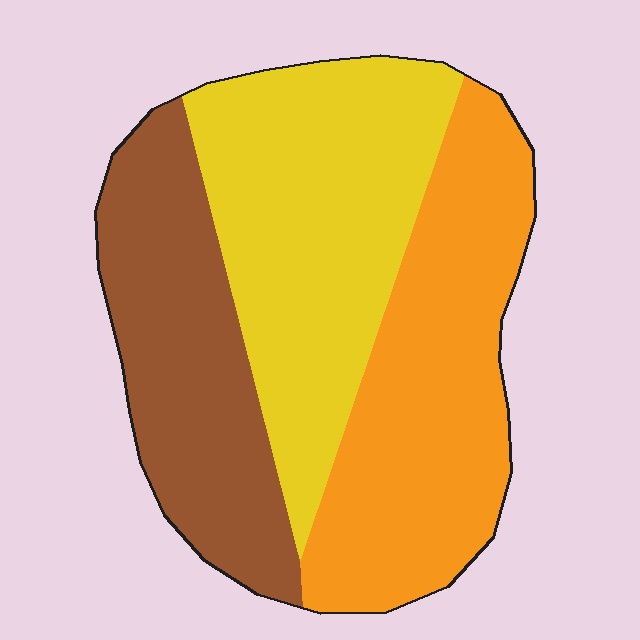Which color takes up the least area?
Brown, at roughly 30%.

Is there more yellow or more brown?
Yellow.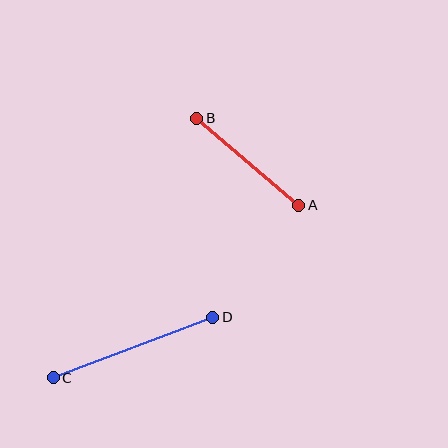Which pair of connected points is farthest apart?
Points C and D are farthest apart.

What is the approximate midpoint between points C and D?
The midpoint is at approximately (133, 347) pixels.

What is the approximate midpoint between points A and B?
The midpoint is at approximately (248, 162) pixels.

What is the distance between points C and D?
The distance is approximately 171 pixels.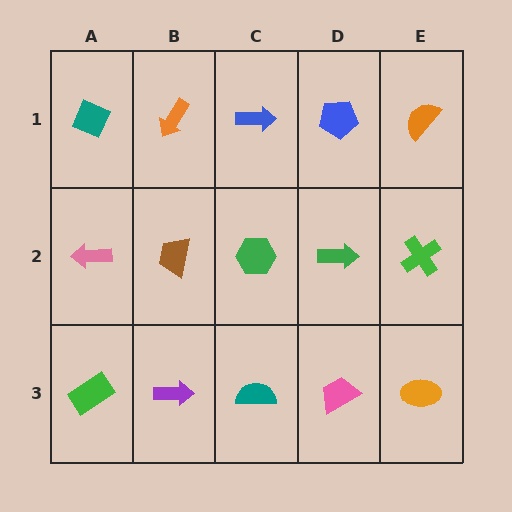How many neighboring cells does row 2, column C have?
4.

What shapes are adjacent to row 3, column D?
A green arrow (row 2, column D), a teal semicircle (row 3, column C), an orange ellipse (row 3, column E).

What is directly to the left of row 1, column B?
A teal diamond.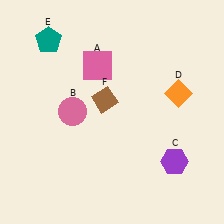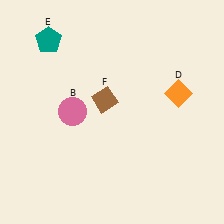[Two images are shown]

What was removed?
The pink square (A), the purple hexagon (C) were removed in Image 2.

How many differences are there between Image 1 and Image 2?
There are 2 differences between the two images.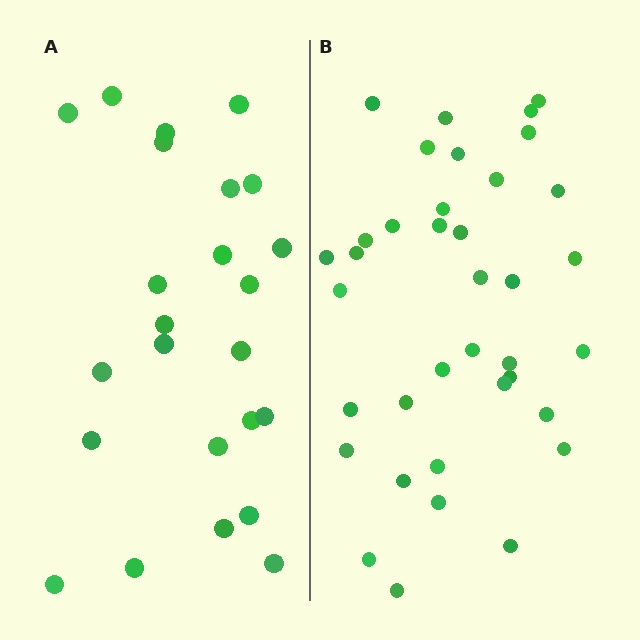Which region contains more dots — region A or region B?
Region B (the right region) has more dots.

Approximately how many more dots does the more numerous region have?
Region B has approximately 15 more dots than region A.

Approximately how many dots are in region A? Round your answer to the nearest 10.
About 20 dots. (The exact count is 24, which rounds to 20.)